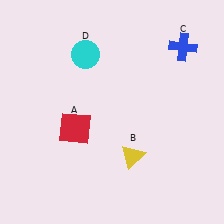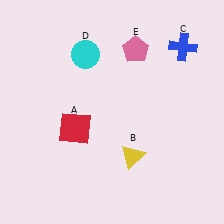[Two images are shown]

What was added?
A pink pentagon (E) was added in Image 2.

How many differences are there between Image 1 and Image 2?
There is 1 difference between the two images.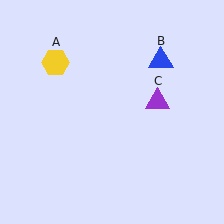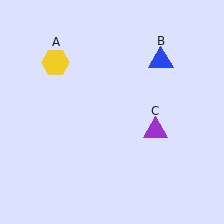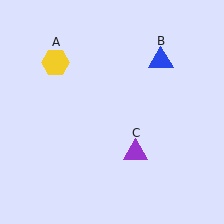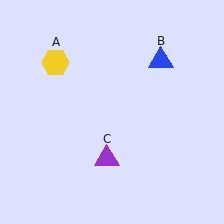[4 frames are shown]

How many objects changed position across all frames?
1 object changed position: purple triangle (object C).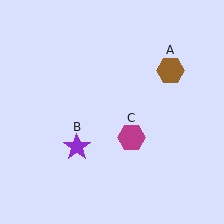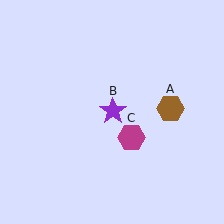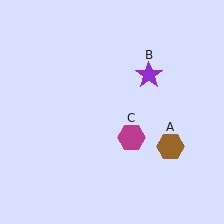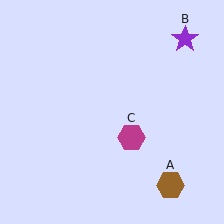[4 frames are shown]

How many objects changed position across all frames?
2 objects changed position: brown hexagon (object A), purple star (object B).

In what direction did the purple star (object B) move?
The purple star (object B) moved up and to the right.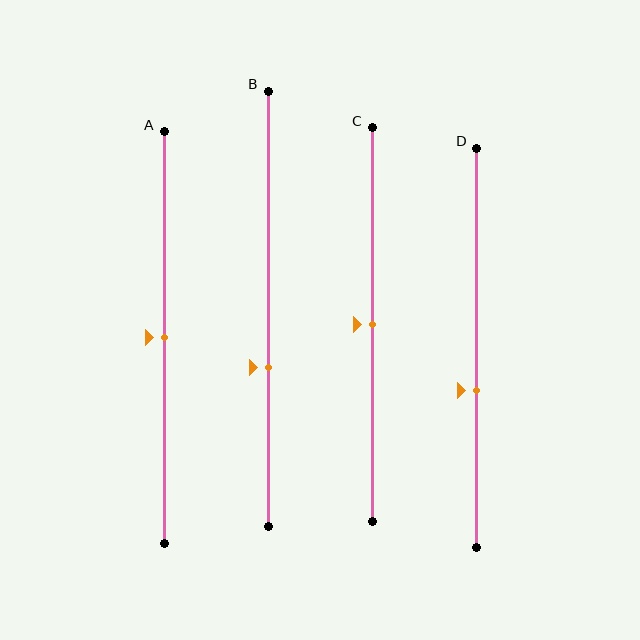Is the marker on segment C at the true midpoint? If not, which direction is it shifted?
Yes, the marker on segment C is at the true midpoint.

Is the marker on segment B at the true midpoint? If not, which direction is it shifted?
No, the marker on segment B is shifted downward by about 14% of the segment length.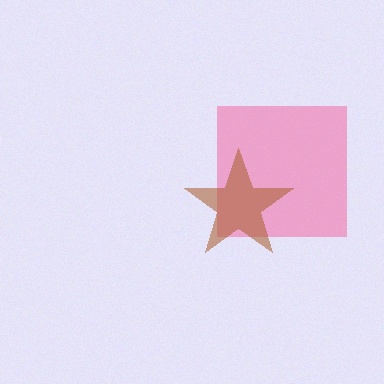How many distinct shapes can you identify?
There are 2 distinct shapes: a pink square, a brown star.